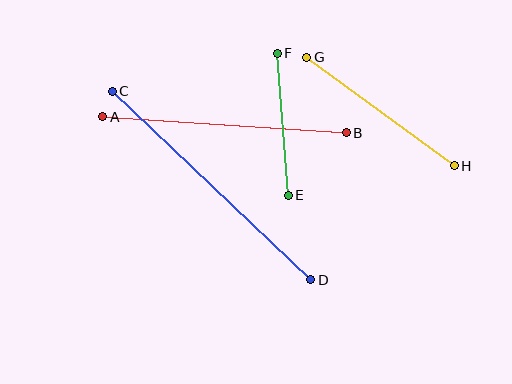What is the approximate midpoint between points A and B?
The midpoint is at approximately (225, 125) pixels.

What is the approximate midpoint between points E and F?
The midpoint is at approximately (283, 124) pixels.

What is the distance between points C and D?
The distance is approximately 274 pixels.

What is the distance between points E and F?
The distance is approximately 143 pixels.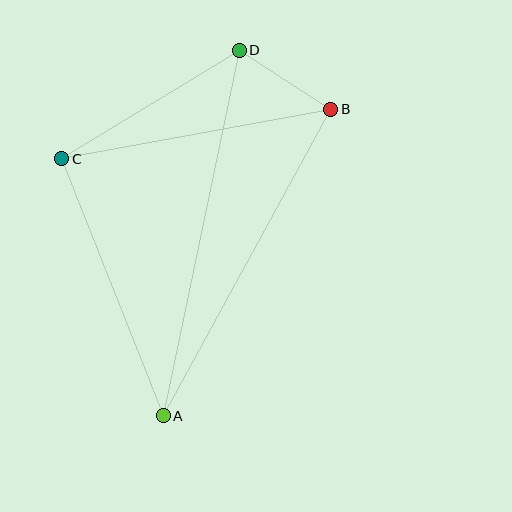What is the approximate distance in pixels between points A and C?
The distance between A and C is approximately 276 pixels.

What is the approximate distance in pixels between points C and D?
The distance between C and D is approximately 208 pixels.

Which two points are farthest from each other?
Points A and D are farthest from each other.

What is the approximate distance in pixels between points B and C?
The distance between B and C is approximately 274 pixels.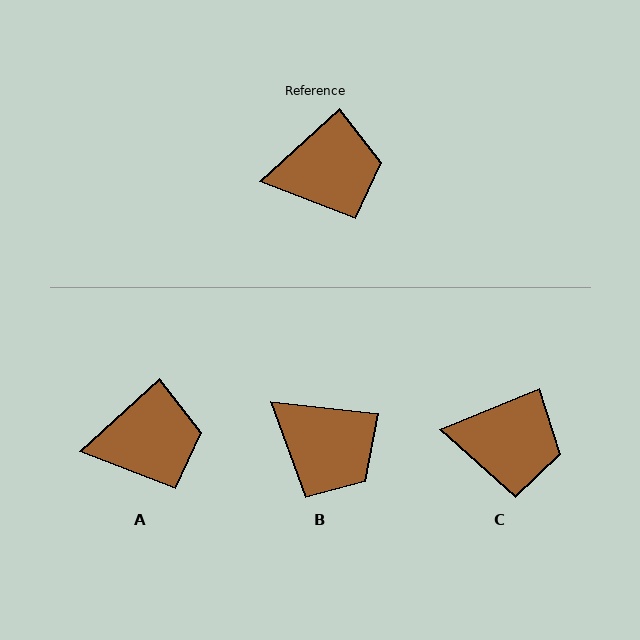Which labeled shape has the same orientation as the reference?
A.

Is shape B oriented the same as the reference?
No, it is off by about 49 degrees.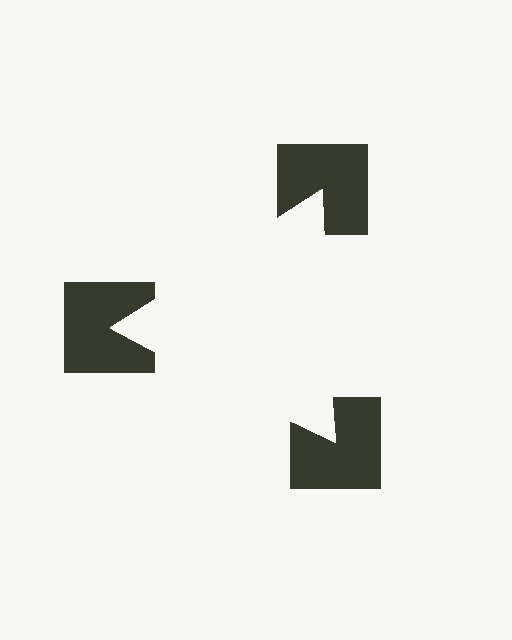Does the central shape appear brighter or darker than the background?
It typically appears slightly brighter than the background, even though no actual brightness change is drawn.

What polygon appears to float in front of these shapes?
An illusory triangle — its edges are inferred from the aligned wedge cuts in the notched squares, not physically drawn.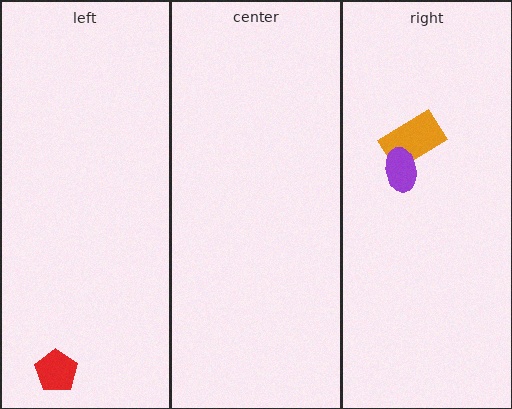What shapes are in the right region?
The orange rectangle, the purple ellipse.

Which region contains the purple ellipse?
The right region.